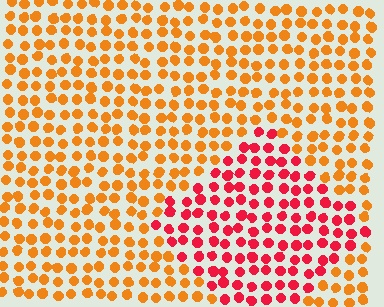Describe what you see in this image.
The image is filled with small orange elements in a uniform arrangement. A diamond-shaped region is visible where the elements are tinted to a slightly different hue, forming a subtle color boundary.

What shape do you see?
I see a diamond.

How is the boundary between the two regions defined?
The boundary is defined purely by a slight shift in hue (about 42 degrees). Spacing, size, and orientation are identical on both sides.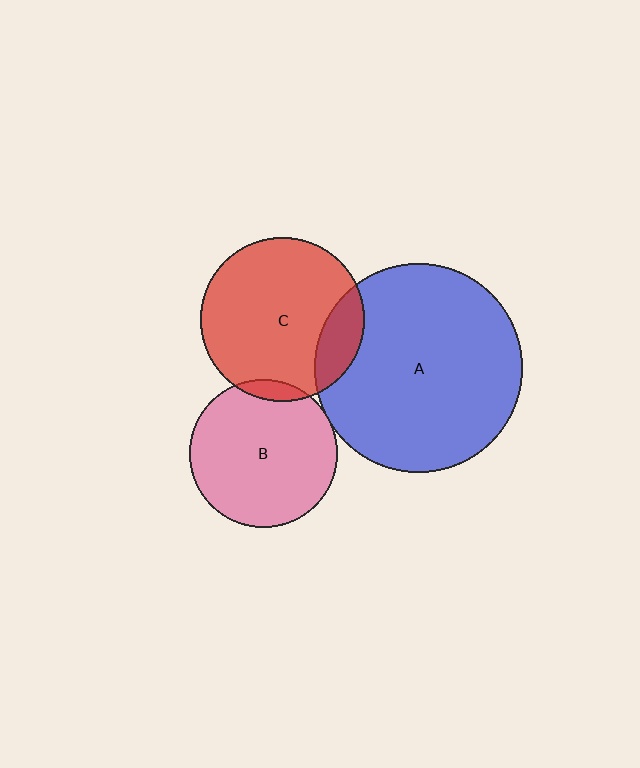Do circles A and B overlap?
Yes.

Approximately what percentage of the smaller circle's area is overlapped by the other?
Approximately 5%.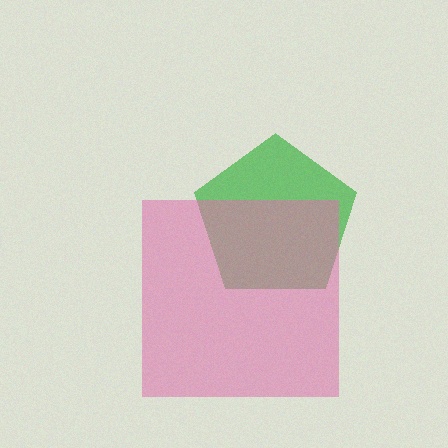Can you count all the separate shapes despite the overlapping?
Yes, there are 2 separate shapes.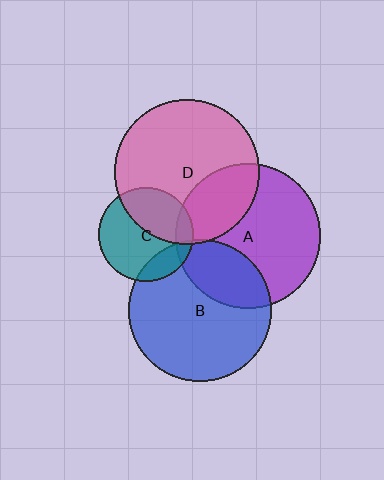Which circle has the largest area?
Circle D (pink).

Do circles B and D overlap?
Yes.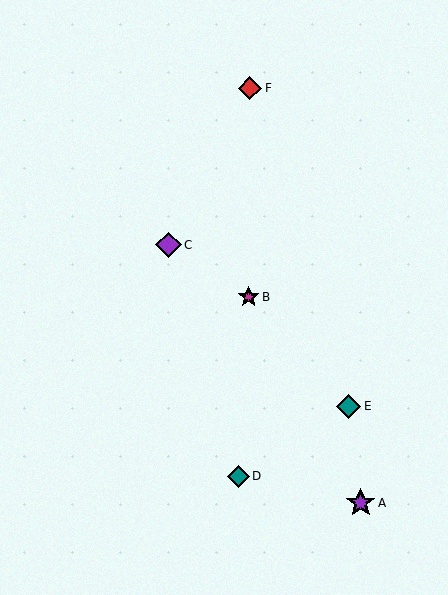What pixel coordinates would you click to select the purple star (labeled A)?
Click at (361, 503) to select the purple star A.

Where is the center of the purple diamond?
The center of the purple diamond is at (169, 245).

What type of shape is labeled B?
Shape B is a magenta star.